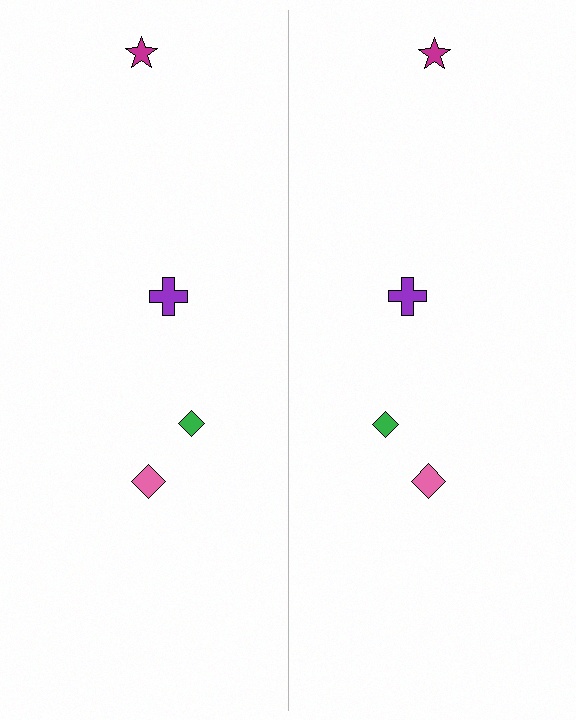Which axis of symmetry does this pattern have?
The pattern has a vertical axis of symmetry running through the center of the image.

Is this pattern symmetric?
Yes, this pattern has bilateral (reflection) symmetry.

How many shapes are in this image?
There are 8 shapes in this image.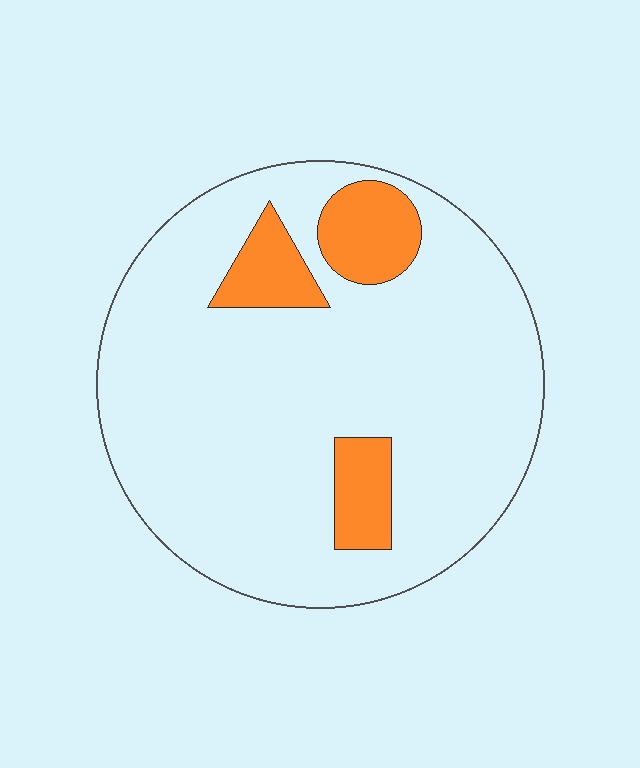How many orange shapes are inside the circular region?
3.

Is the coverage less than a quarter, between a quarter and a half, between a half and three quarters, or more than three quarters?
Less than a quarter.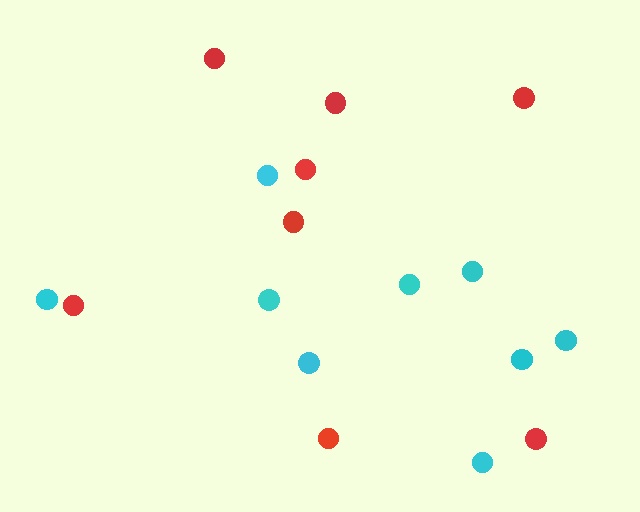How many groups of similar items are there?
There are 2 groups: one group of red circles (8) and one group of cyan circles (9).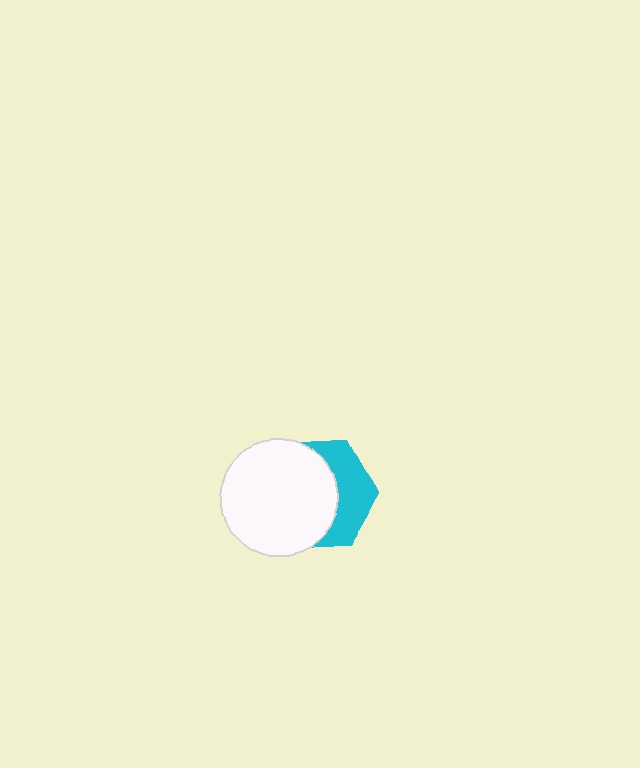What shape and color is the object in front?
The object in front is a white circle.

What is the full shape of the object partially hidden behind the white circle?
The partially hidden object is a cyan hexagon.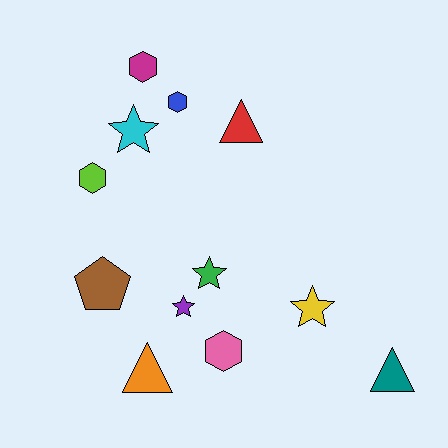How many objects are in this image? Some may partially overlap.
There are 12 objects.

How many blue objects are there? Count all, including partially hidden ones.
There is 1 blue object.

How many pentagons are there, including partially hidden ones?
There is 1 pentagon.